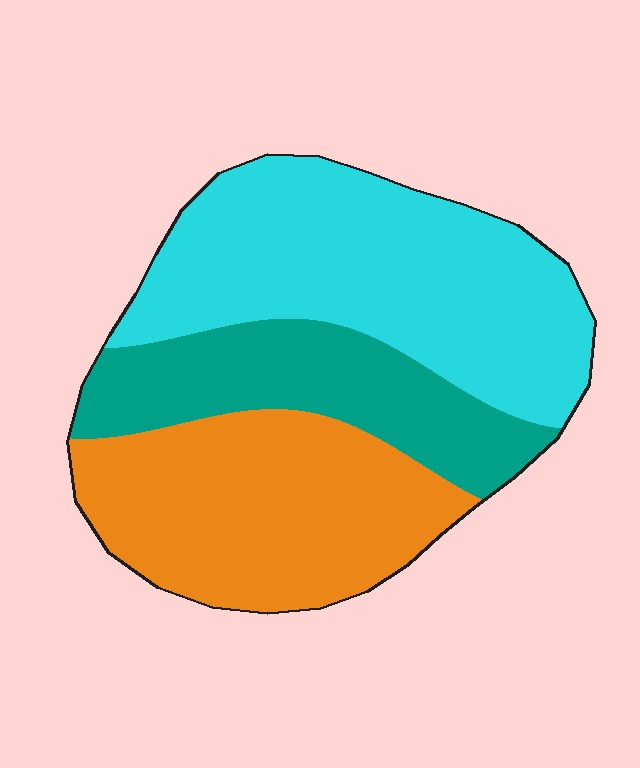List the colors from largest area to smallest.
From largest to smallest: cyan, orange, teal.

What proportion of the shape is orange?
Orange covers about 35% of the shape.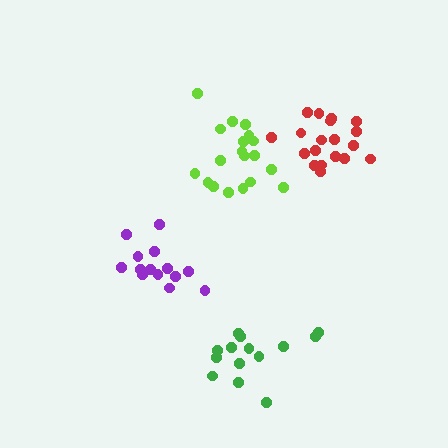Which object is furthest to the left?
The purple cluster is leftmost.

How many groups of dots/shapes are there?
There are 4 groups.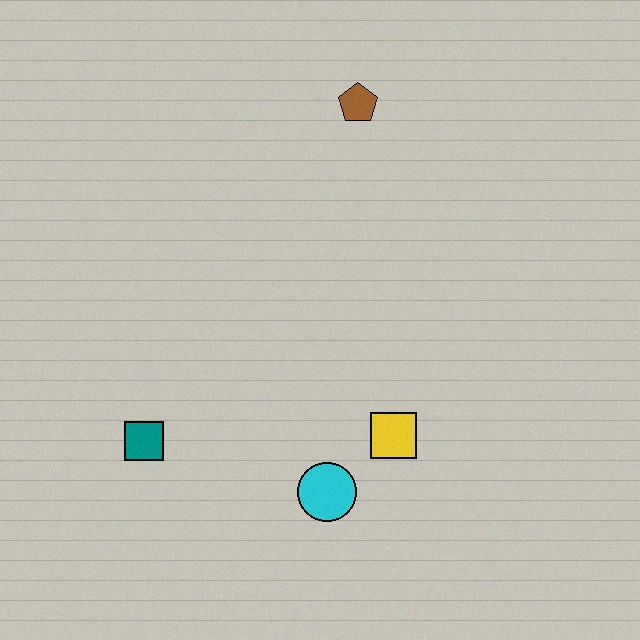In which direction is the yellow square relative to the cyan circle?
The yellow square is to the right of the cyan circle.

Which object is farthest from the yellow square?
The brown pentagon is farthest from the yellow square.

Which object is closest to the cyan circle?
The yellow square is closest to the cyan circle.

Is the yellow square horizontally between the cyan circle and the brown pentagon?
No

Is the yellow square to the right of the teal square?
Yes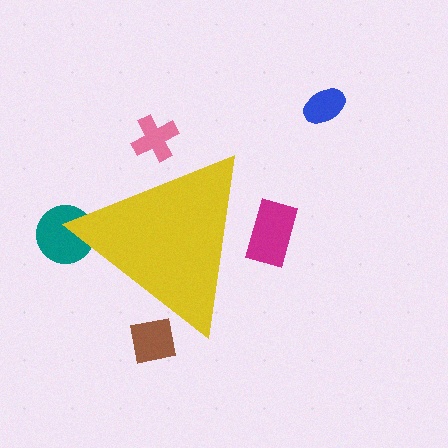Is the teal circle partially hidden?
Yes, the teal circle is partially hidden behind the yellow triangle.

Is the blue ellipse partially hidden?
No, the blue ellipse is fully visible.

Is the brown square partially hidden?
Yes, the brown square is partially hidden behind the yellow triangle.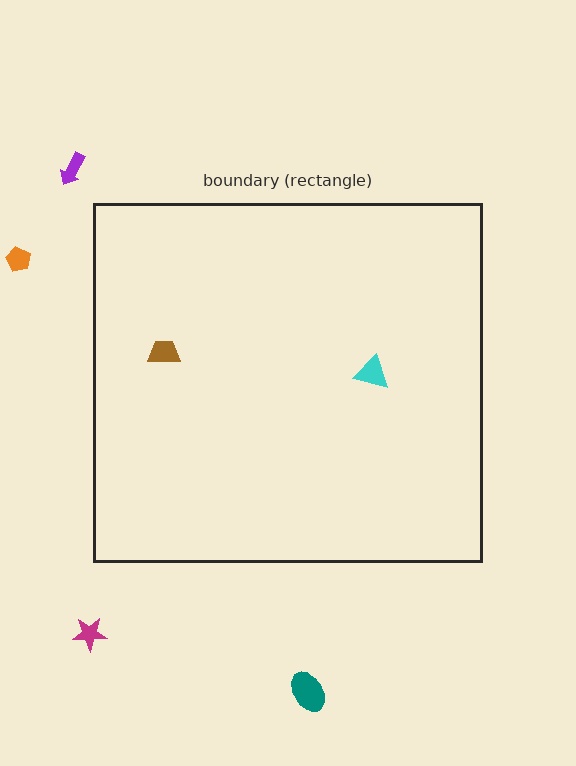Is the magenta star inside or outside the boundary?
Outside.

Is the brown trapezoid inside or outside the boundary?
Inside.